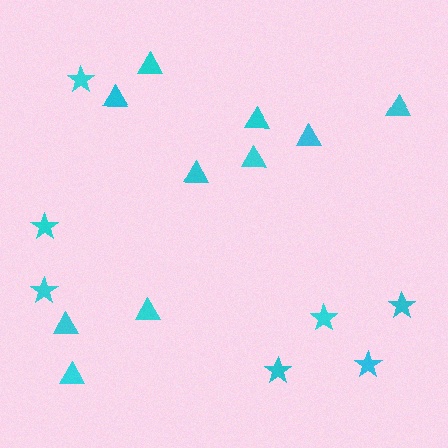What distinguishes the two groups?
There are 2 groups: one group of triangles (10) and one group of stars (7).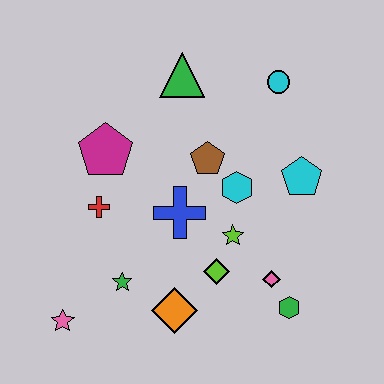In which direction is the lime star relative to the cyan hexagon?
The lime star is below the cyan hexagon.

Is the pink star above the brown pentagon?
No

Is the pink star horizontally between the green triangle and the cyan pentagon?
No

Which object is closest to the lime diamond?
The lime star is closest to the lime diamond.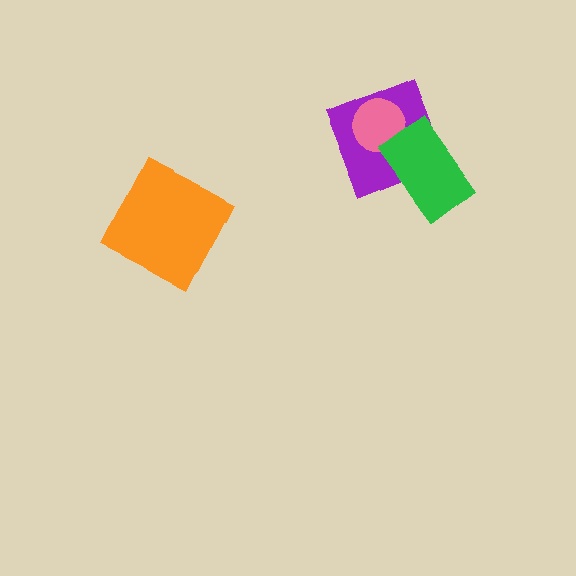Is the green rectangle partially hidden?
No, no other shape covers it.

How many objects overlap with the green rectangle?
1 object overlaps with the green rectangle.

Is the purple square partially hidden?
Yes, it is partially covered by another shape.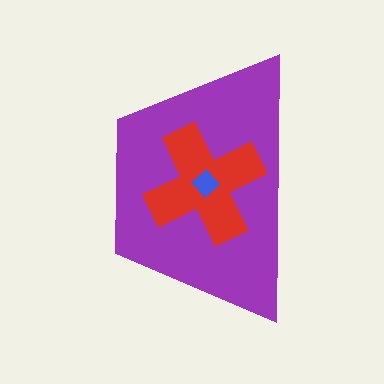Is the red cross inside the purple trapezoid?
Yes.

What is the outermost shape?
The purple trapezoid.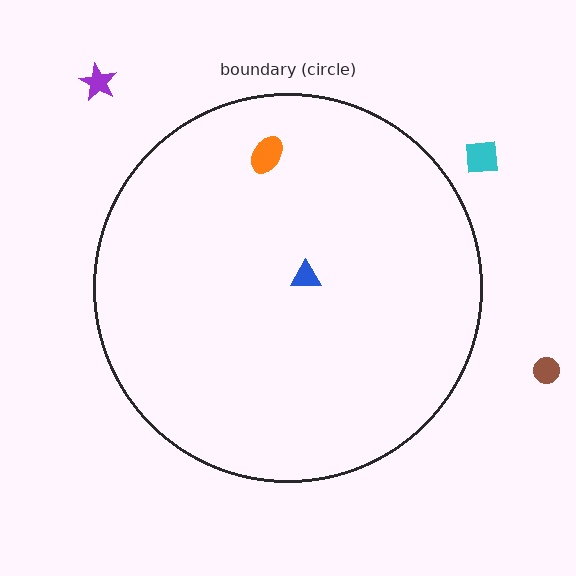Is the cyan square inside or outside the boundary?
Outside.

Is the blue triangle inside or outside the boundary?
Inside.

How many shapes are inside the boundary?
2 inside, 3 outside.